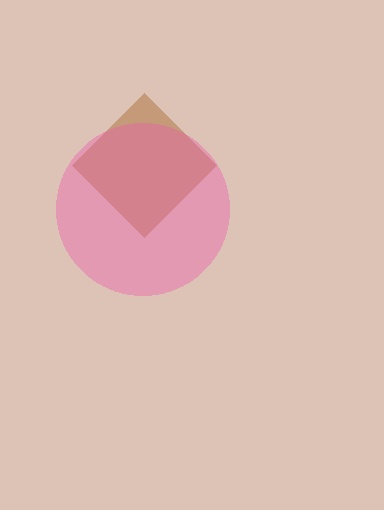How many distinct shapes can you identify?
There are 2 distinct shapes: a brown diamond, a pink circle.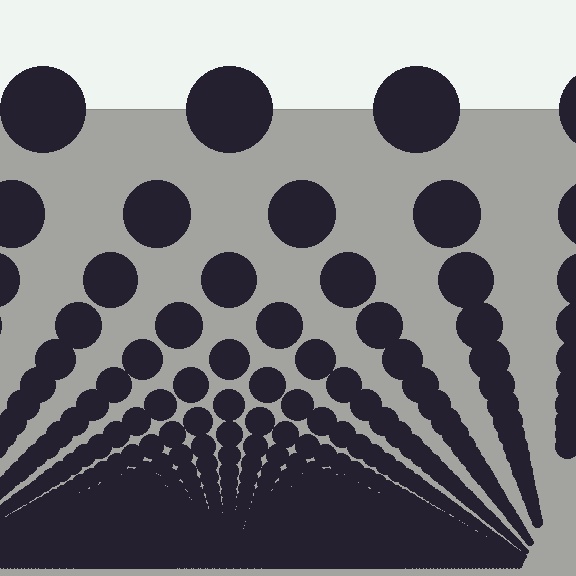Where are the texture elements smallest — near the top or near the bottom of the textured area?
Near the bottom.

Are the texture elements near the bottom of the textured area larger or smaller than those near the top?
Smaller. The gradient is inverted — elements near the bottom are smaller and denser.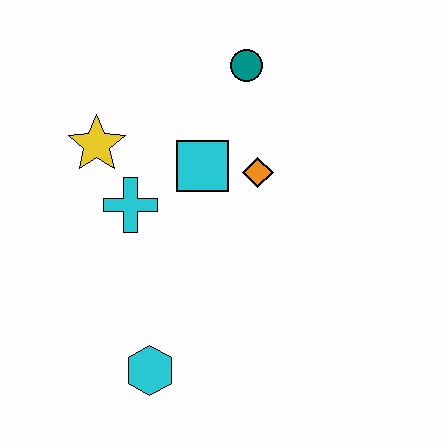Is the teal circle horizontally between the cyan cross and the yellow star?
No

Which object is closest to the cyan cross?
The yellow star is closest to the cyan cross.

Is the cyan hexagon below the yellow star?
Yes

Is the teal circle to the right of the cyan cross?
Yes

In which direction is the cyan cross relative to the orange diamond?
The cyan cross is to the left of the orange diamond.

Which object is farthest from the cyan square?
The cyan hexagon is farthest from the cyan square.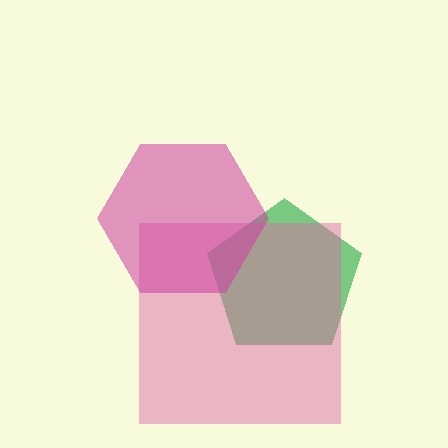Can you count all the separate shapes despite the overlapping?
Yes, there are 3 separate shapes.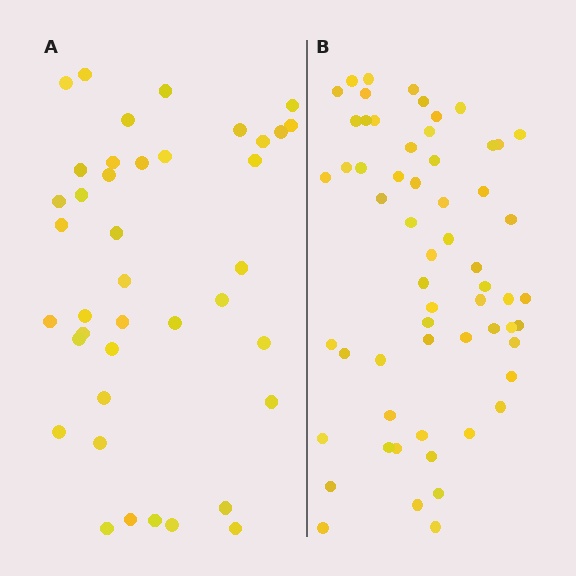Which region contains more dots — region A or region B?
Region B (the right region) has more dots.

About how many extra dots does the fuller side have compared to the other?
Region B has approximately 20 more dots than region A.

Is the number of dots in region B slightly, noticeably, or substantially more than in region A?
Region B has substantially more. The ratio is roughly 1.5 to 1.